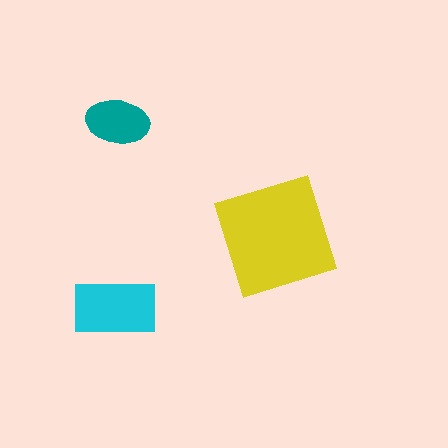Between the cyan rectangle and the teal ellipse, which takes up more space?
The cyan rectangle.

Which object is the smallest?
The teal ellipse.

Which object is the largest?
The yellow square.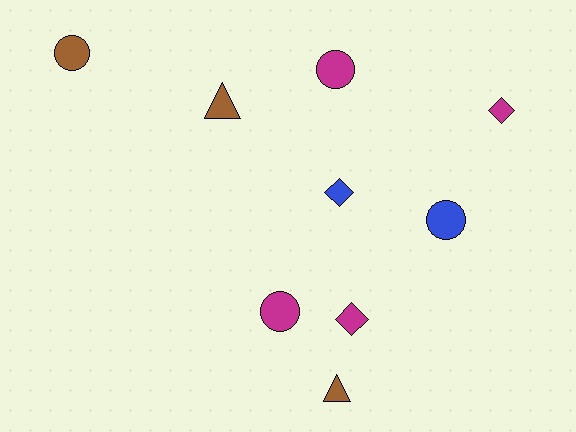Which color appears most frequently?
Magenta, with 4 objects.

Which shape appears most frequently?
Circle, with 4 objects.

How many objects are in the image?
There are 9 objects.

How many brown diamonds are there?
There are no brown diamonds.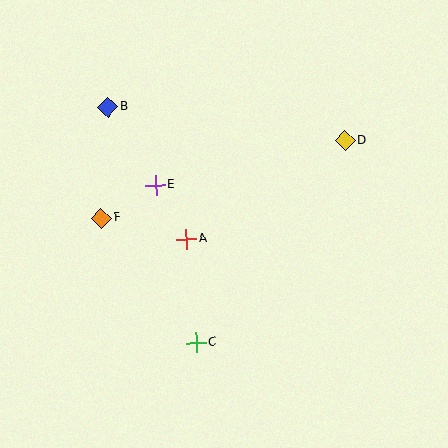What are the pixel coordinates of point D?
Point D is at (345, 141).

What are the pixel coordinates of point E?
Point E is at (156, 185).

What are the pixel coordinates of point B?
Point B is at (108, 107).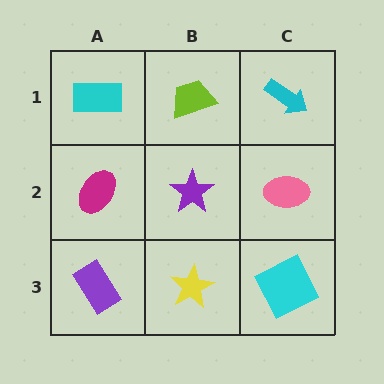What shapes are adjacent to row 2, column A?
A cyan rectangle (row 1, column A), a purple rectangle (row 3, column A), a purple star (row 2, column B).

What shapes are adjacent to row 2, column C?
A cyan arrow (row 1, column C), a cyan square (row 3, column C), a purple star (row 2, column B).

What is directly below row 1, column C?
A pink ellipse.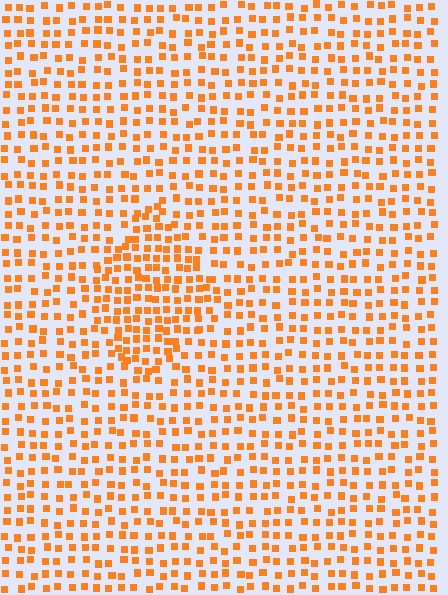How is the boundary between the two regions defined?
The boundary is defined by a change in element density (approximately 1.6x ratio). All elements are the same color, size, and shape.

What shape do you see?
I see a diamond.